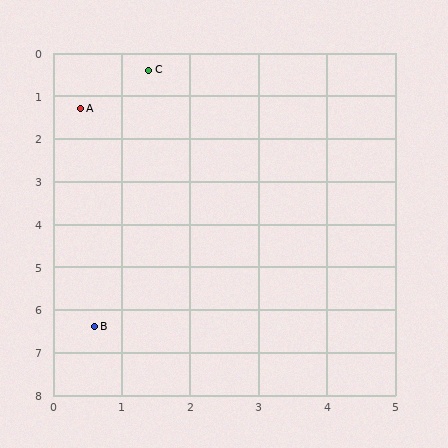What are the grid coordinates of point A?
Point A is at approximately (0.4, 1.3).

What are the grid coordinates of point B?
Point B is at approximately (0.6, 6.4).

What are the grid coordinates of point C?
Point C is at approximately (1.4, 0.4).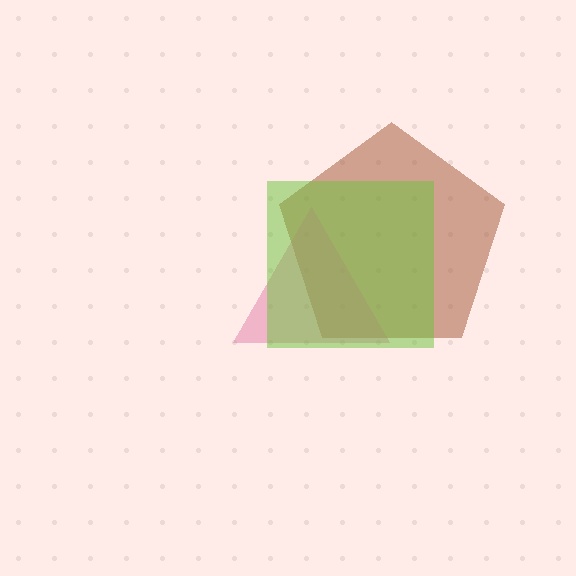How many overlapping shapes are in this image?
There are 3 overlapping shapes in the image.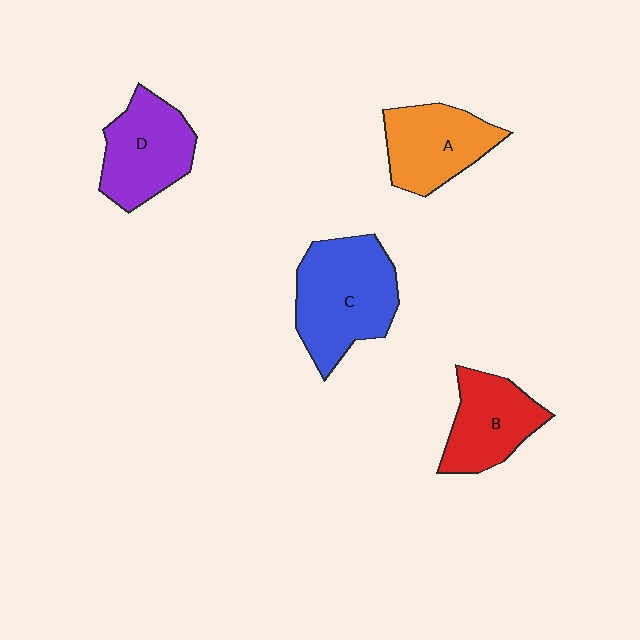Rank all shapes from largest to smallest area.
From largest to smallest: C (blue), D (purple), A (orange), B (red).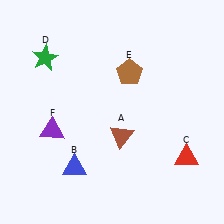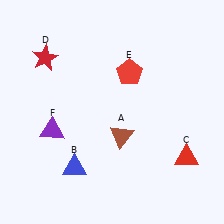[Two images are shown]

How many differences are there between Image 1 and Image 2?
There are 2 differences between the two images.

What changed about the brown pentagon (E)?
In Image 1, E is brown. In Image 2, it changed to red.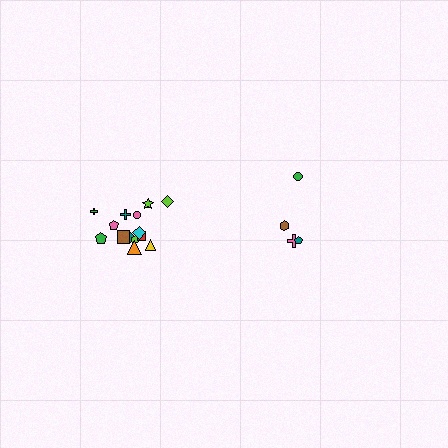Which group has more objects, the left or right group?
The left group.